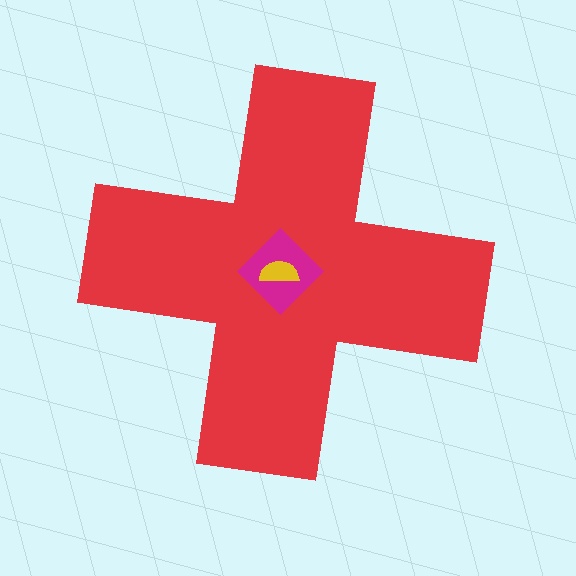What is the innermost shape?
The yellow semicircle.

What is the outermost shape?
The red cross.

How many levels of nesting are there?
3.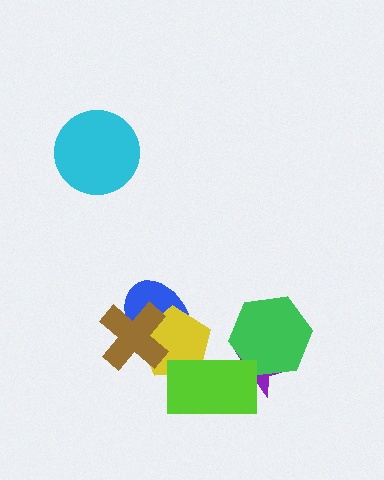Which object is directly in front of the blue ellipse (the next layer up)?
The yellow pentagon is directly in front of the blue ellipse.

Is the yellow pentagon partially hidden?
Yes, it is partially covered by another shape.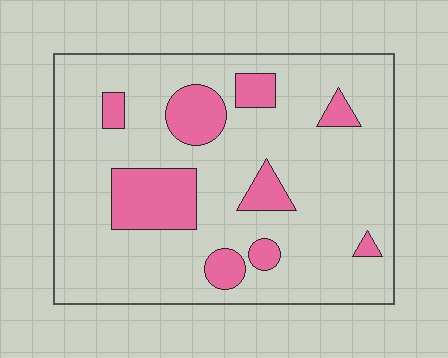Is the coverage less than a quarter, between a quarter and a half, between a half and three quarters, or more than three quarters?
Less than a quarter.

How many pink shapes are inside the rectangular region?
9.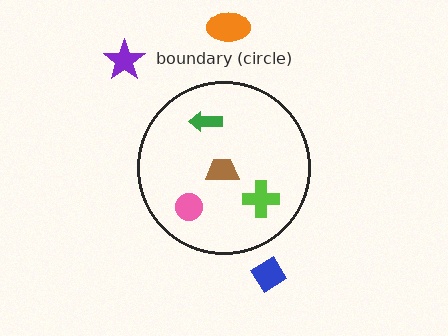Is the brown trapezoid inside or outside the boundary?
Inside.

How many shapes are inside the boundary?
4 inside, 3 outside.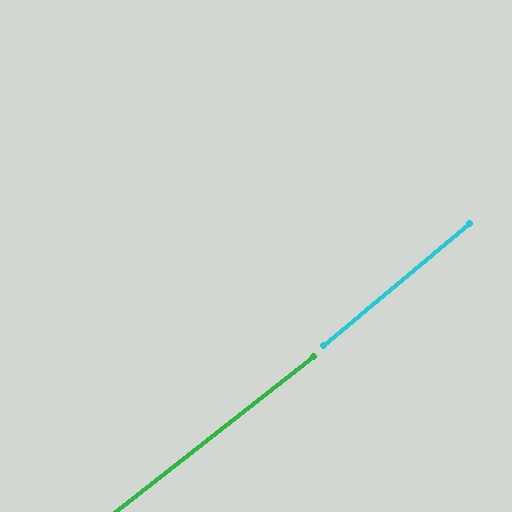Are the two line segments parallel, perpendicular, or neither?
Parallel — their directions differ by only 1.7°.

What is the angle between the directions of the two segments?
Approximately 2 degrees.